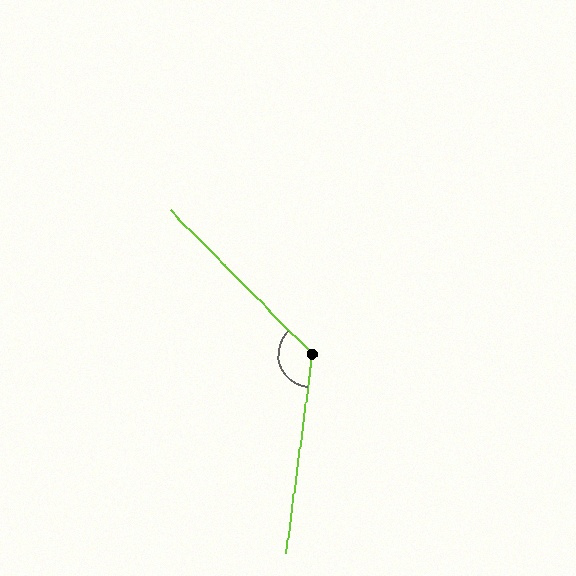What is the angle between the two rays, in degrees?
Approximately 128 degrees.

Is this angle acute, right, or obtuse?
It is obtuse.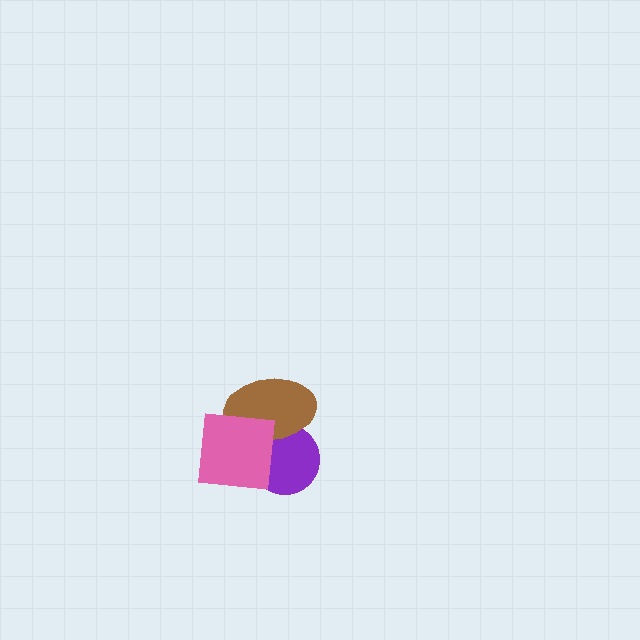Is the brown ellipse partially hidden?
Yes, it is partially covered by another shape.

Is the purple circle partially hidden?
Yes, it is partially covered by another shape.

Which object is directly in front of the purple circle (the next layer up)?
The brown ellipse is directly in front of the purple circle.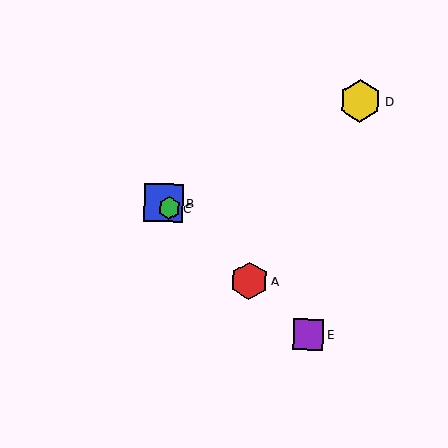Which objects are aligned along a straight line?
Objects A, B, C, E are aligned along a straight line.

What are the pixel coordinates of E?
Object E is at (308, 335).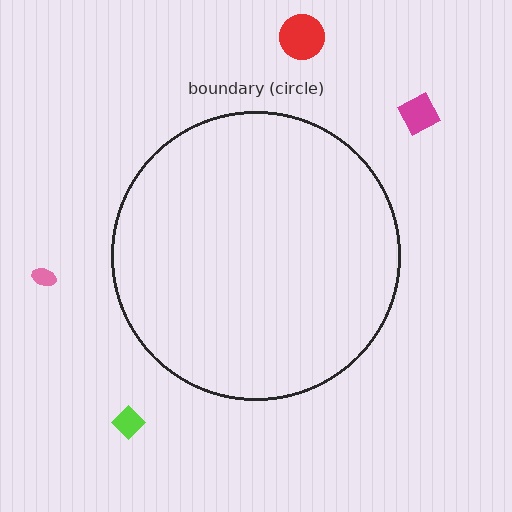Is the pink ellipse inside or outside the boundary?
Outside.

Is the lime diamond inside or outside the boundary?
Outside.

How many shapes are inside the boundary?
0 inside, 4 outside.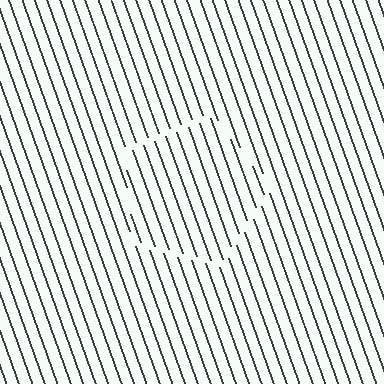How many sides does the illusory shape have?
5 sides — the line-ends trace a pentagon.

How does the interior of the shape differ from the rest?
The interior of the shape contains the same grating, shifted by half a period — the contour is defined by the phase discontinuity where line-ends from the inner and outer gratings abut.